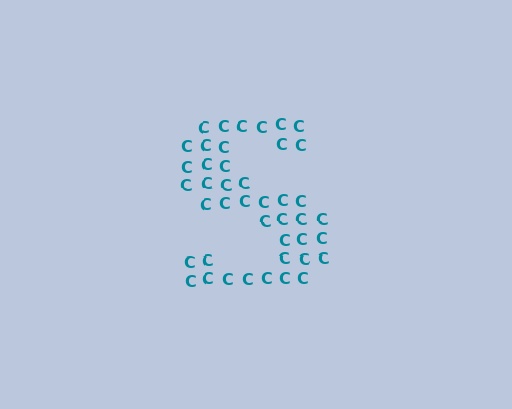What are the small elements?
The small elements are letter C's.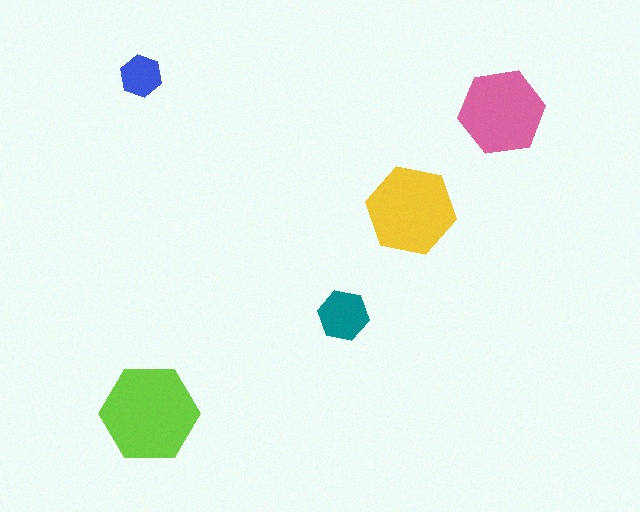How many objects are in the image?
There are 5 objects in the image.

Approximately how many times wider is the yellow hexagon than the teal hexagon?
About 2 times wider.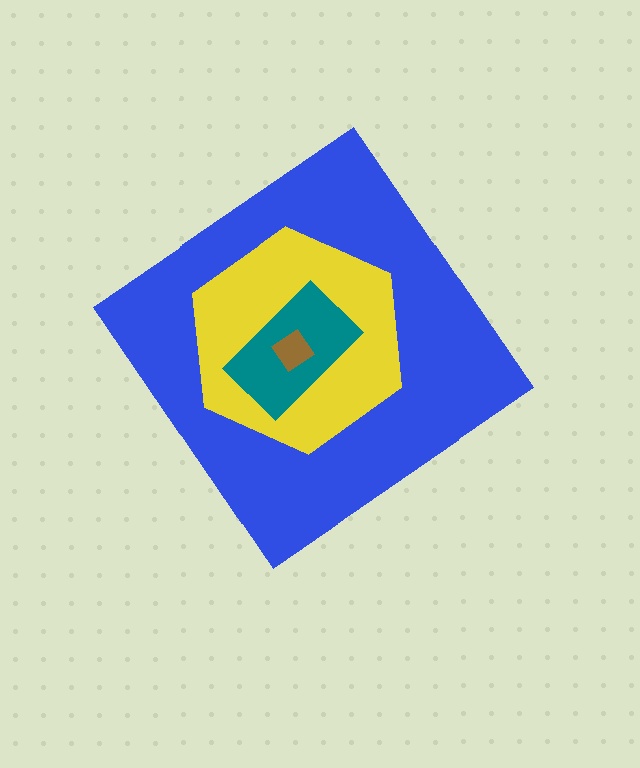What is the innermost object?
The brown diamond.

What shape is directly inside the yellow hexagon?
The teal rectangle.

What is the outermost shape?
The blue diamond.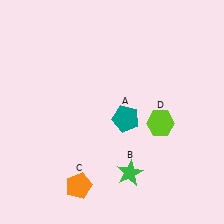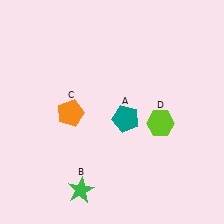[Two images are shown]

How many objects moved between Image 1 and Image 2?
2 objects moved between the two images.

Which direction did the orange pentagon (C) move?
The orange pentagon (C) moved up.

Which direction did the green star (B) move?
The green star (B) moved left.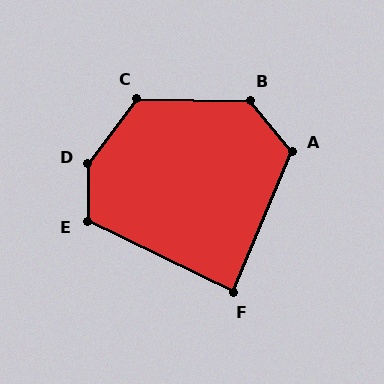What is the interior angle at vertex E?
Approximately 116 degrees (obtuse).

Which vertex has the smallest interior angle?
F, at approximately 87 degrees.